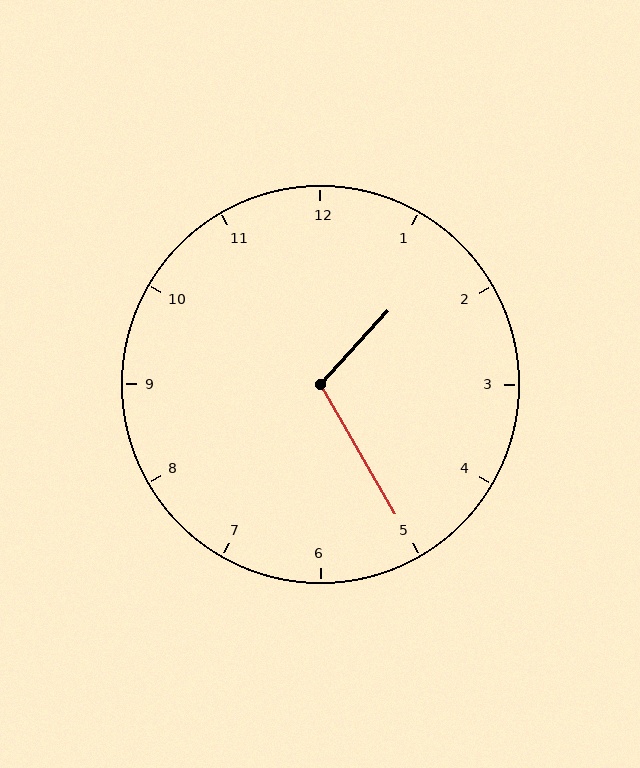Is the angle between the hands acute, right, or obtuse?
It is obtuse.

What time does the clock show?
1:25.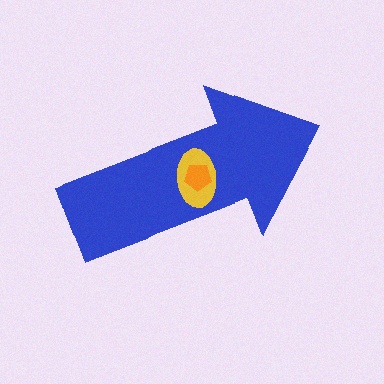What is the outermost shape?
The blue arrow.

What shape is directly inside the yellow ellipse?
The orange pentagon.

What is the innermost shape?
The orange pentagon.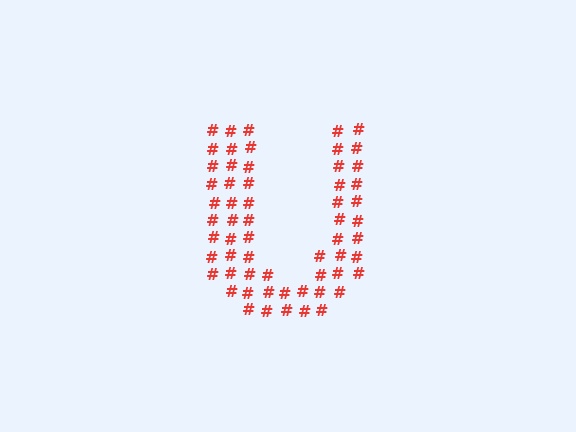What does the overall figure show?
The overall figure shows the letter U.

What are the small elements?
The small elements are hash symbols.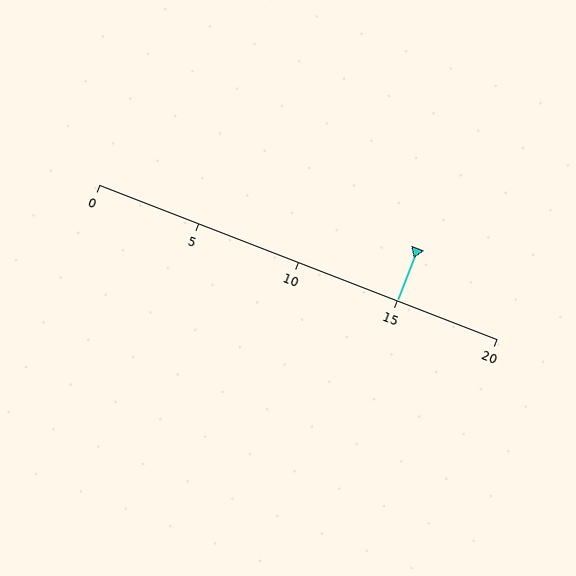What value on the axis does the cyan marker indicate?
The marker indicates approximately 15.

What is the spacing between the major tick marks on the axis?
The major ticks are spaced 5 apart.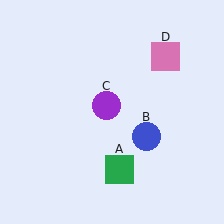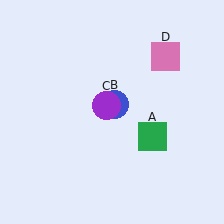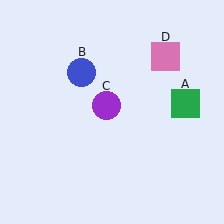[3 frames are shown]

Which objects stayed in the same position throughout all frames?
Purple circle (object C) and pink square (object D) remained stationary.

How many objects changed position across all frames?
2 objects changed position: green square (object A), blue circle (object B).